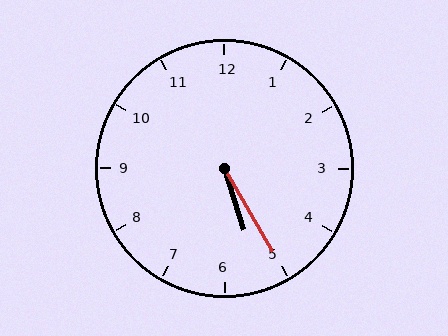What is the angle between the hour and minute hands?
Approximately 12 degrees.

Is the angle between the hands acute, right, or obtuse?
It is acute.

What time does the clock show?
5:25.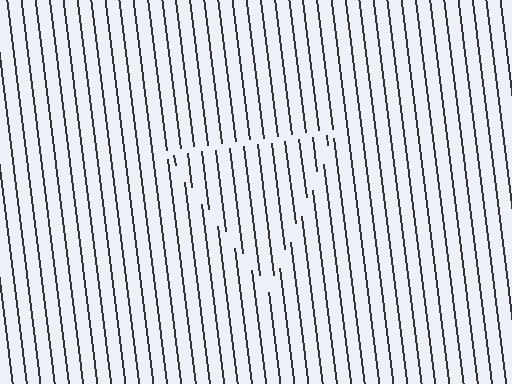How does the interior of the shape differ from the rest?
The interior of the shape contains the same grating, shifted by half a period — the contour is defined by the phase discontinuity where line-ends from the inner and outer gratings abut.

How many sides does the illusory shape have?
3 sides — the line-ends trace a triangle.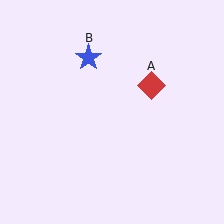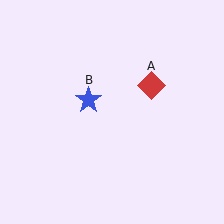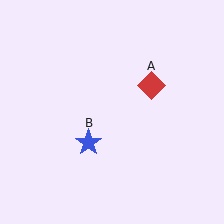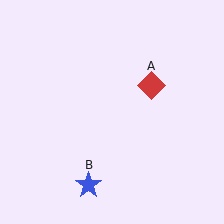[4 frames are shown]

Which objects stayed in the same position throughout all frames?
Red diamond (object A) remained stationary.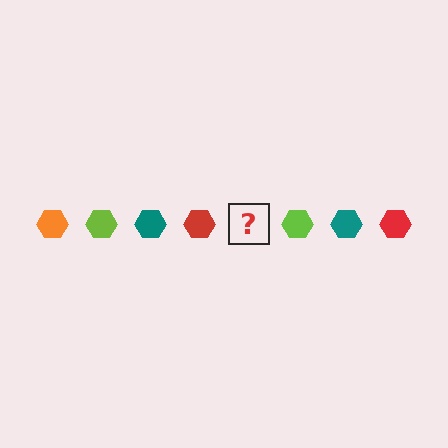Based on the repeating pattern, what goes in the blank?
The blank should be an orange hexagon.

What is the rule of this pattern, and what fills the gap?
The rule is that the pattern cycles through orange, lime, teal, red hexagons. The gap should be filled with an orange hexagon.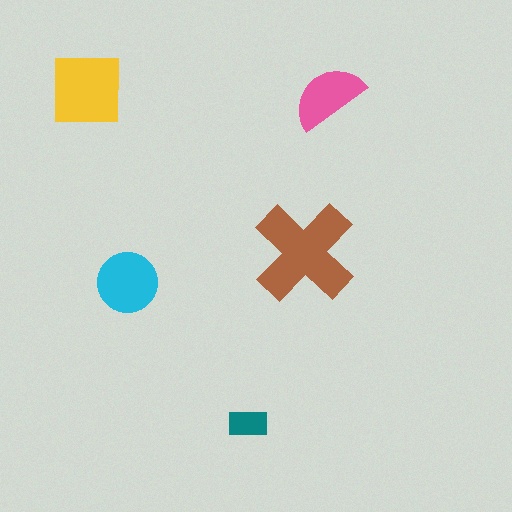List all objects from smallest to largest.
The teal rectangle, the pink semicircle, the cyan circle, the yellow square, the brown cross.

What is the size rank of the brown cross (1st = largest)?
1st.